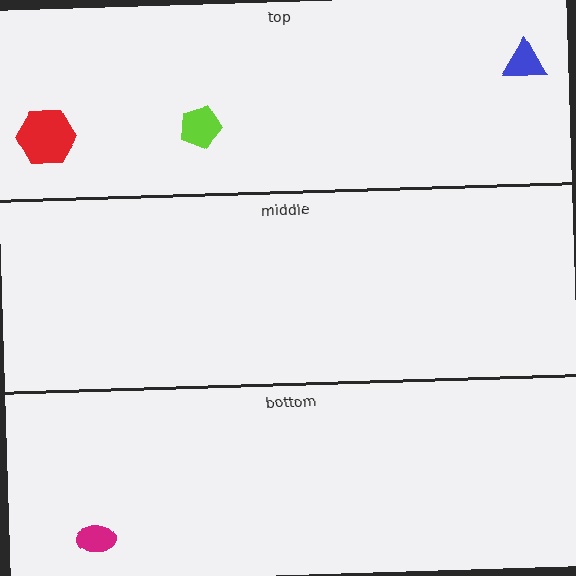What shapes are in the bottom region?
The magenta ellipse.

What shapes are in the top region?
The lime pentagon, the blue triangle, the red hexagon.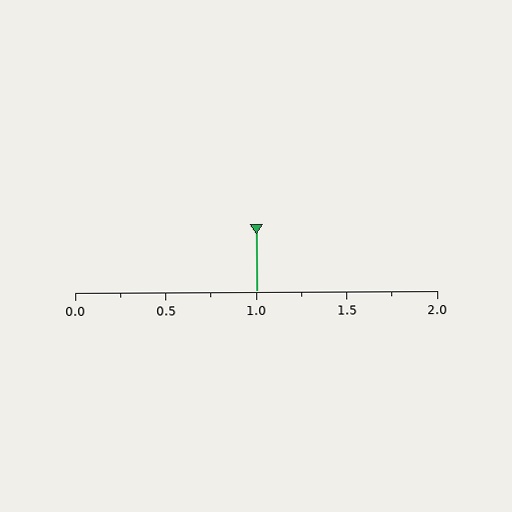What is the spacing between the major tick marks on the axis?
The major ticks are spaced 0.5 apart.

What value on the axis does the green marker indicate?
The marker indicates approximately 1.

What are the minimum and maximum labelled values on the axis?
The axis runs from 0.0 to 2.0.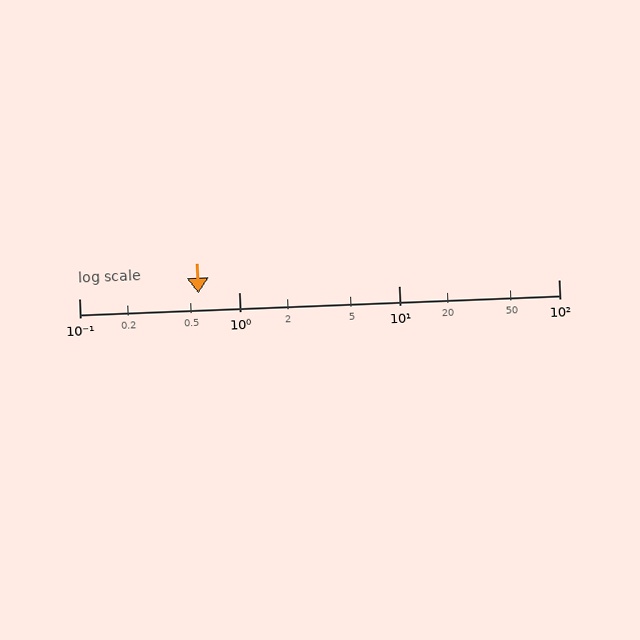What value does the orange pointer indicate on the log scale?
The pointer indicates approximately 0.56.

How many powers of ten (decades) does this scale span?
The scale spans 3 decades, from 0.1 to 100.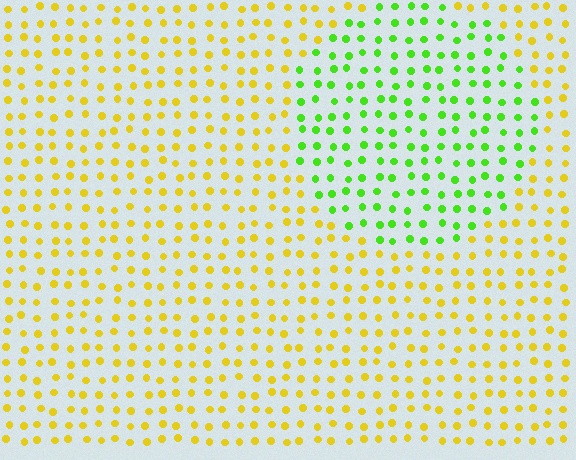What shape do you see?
I see a circle.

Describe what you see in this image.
The image is filled with small yellow elements in a uniform arrangement. A circle-shaped region is visible where the elements are tinted to a slightly different hue, forming a subtle color boundary.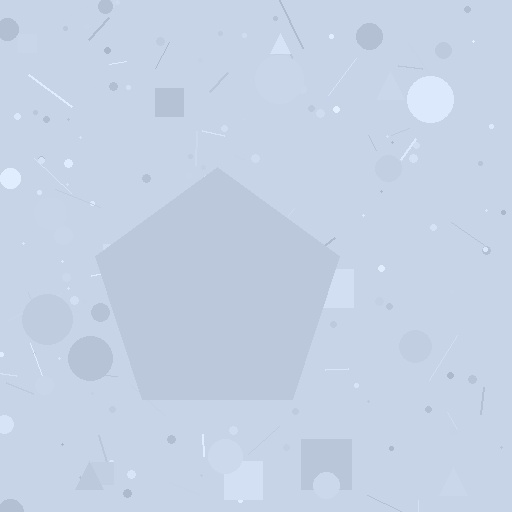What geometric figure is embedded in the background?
A pentagon is embedded in the background.